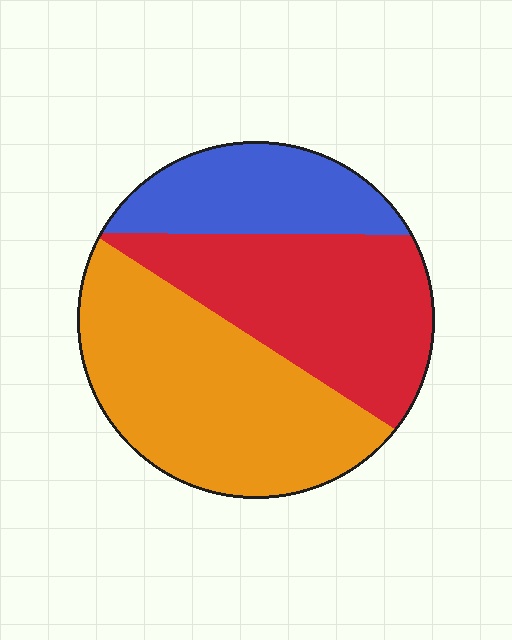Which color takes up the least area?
Blue, at roughly 20%.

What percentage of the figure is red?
Red takes up about one third (1/3) of the figure.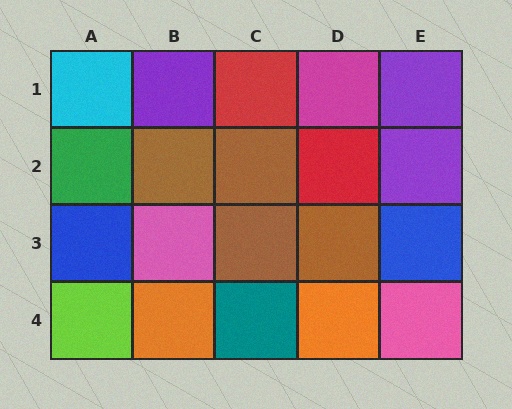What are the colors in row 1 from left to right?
Cyan, purple, red, magenta, purple.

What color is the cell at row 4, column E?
Pink.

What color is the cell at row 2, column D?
Red.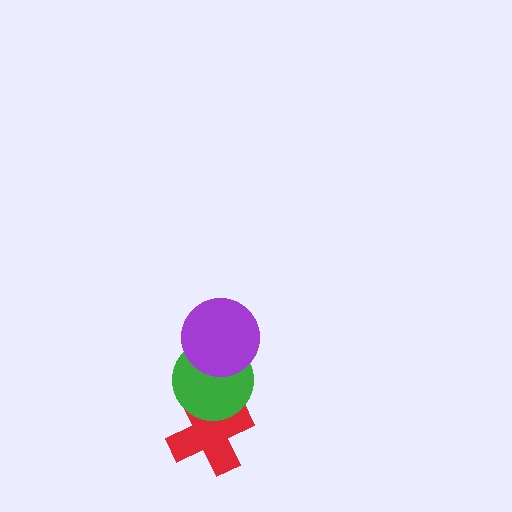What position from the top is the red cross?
The red cross is 3rd from the top.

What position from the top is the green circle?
The green circle is 2nd from the top.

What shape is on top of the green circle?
The purple circle is on top of the green circle.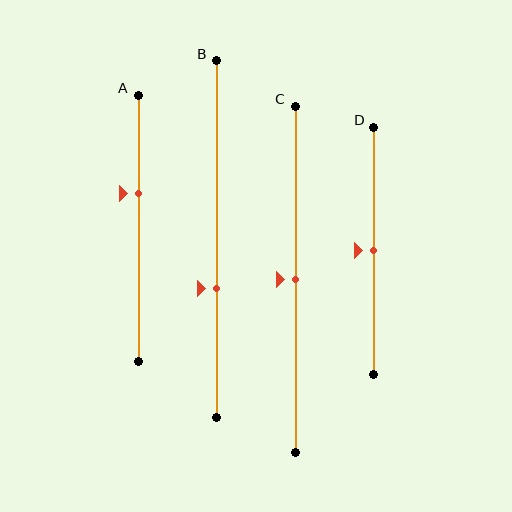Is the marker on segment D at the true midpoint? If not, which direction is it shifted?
Yes, the marker on segment D is at the true midpoint.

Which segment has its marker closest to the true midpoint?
Segment C has its marker closest to the true midpoint.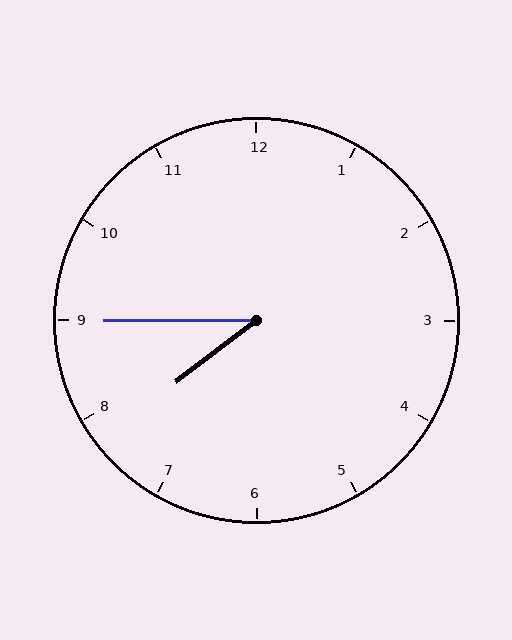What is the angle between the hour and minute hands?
Approximately 38 degrees.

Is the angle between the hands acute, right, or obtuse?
It is acute.